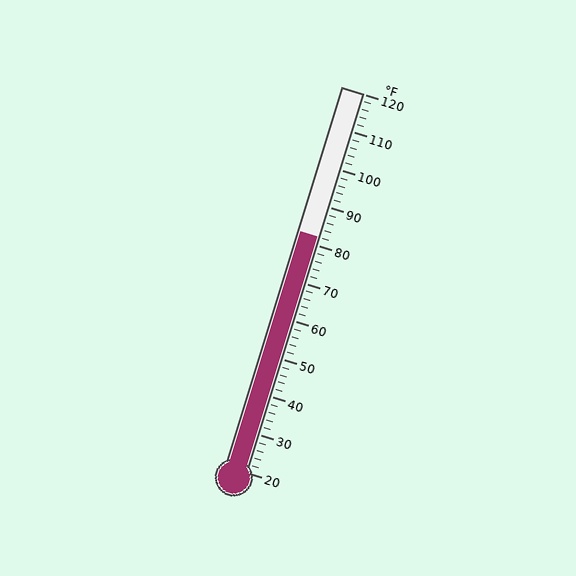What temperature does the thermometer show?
The thermometer shows approximately 82°F.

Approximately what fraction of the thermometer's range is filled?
The thermometer is filled to approximately 60% of its range.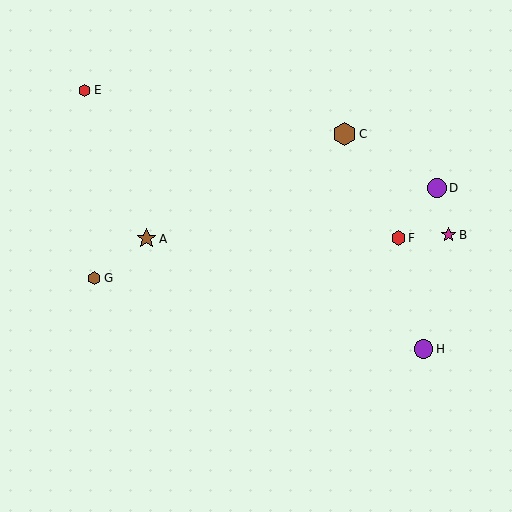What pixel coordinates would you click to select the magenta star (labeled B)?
Click at (449, 235) to select the magenta star B.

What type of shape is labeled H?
Shape H is a purple circle.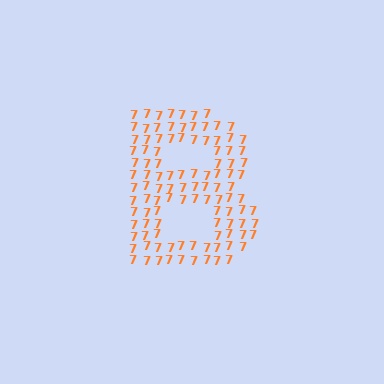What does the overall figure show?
The overall figure shows the letter B.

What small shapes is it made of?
It is made of small digit 7's.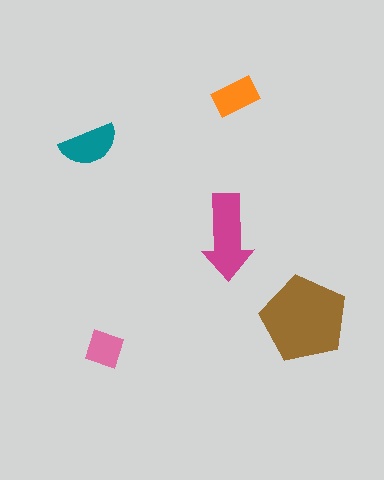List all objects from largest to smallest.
The brown pentagon, the magenta arrow, the teal semicircle, the orange rectangle, the pink diamond.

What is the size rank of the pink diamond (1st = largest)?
5th.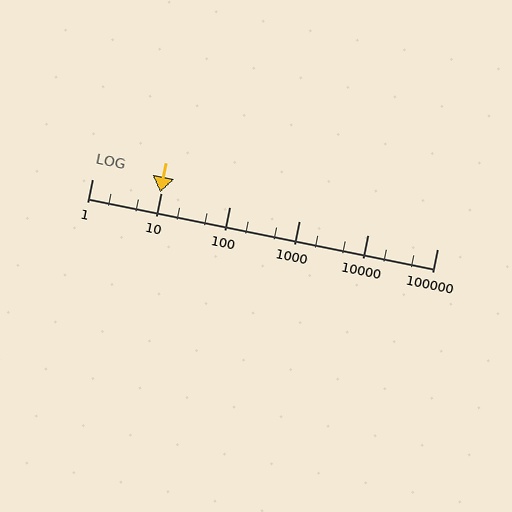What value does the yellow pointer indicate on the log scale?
The pointer indicates approximately 9.6.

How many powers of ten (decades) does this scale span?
The scale spans 5 decades, from 1 to 100000.